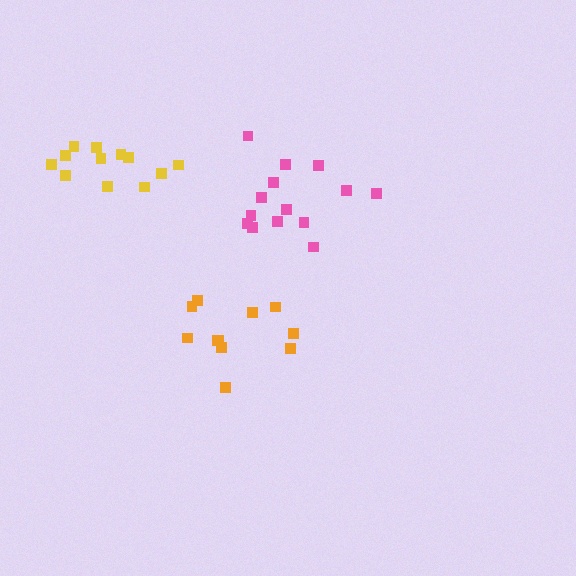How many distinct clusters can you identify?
There are 3 distinct clusters.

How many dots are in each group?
Group 1: 12 dots, Group 2: 11 dots, Group 3: 14 dots (37 total).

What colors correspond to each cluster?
The clusters are colored: yellow, orange, pink.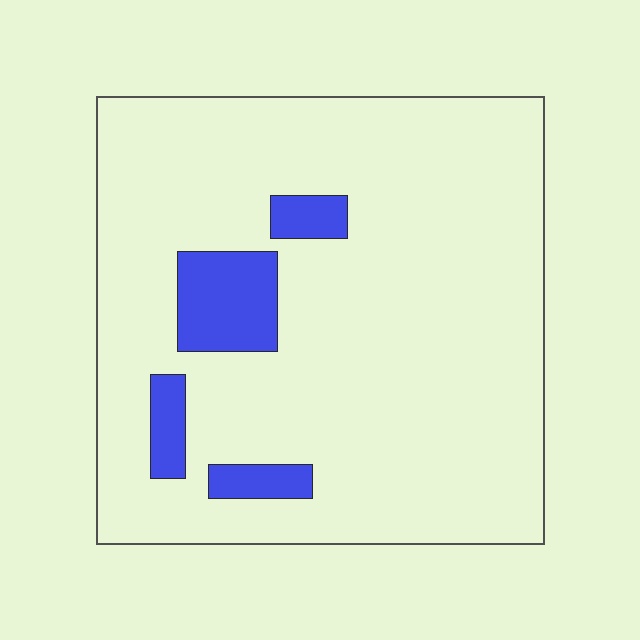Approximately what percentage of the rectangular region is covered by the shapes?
Approximately 10%.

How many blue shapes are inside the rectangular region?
4.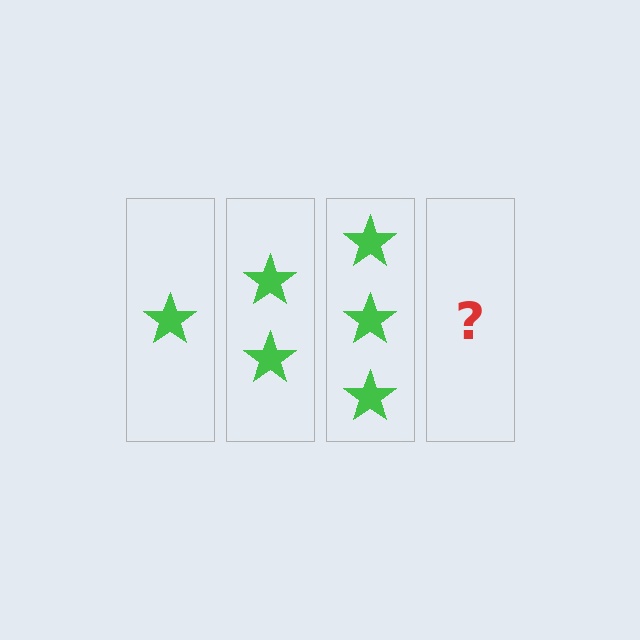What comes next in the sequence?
The next element should be 4 stars.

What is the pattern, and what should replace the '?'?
The pattern is that each step adds one more star. The '?' should be 4 stars.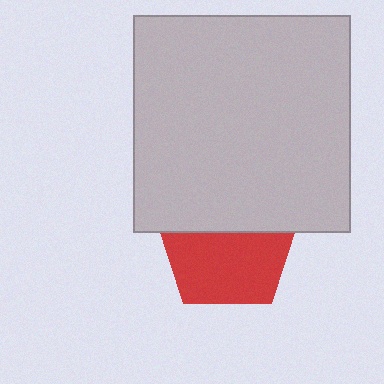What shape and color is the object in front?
The object in front is a light gray square.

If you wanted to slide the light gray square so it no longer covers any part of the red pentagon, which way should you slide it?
Slide it up — that is the most direct way to separate the two shapes.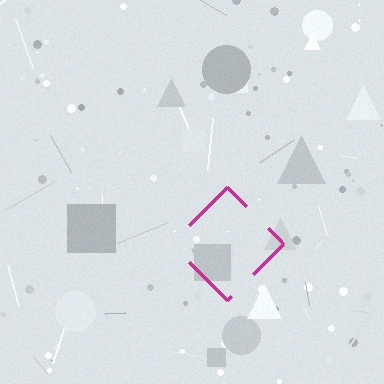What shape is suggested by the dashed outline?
The dashed outline suggests a diamond.